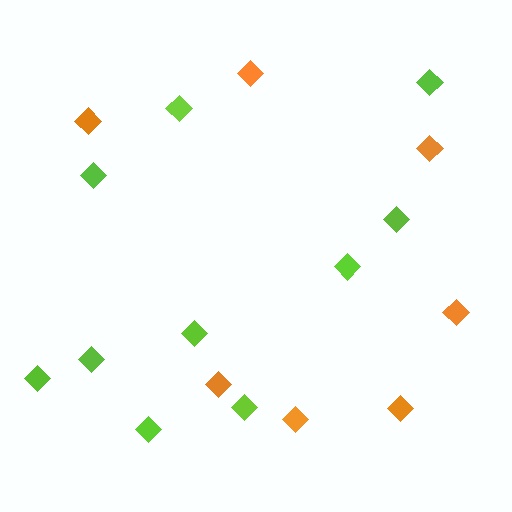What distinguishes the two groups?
There are 2 groups: one group of orange diamonds (7) and one group of lime diamonds (10).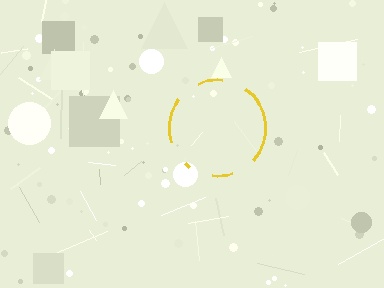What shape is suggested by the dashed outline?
The dashed outline suggests a circle.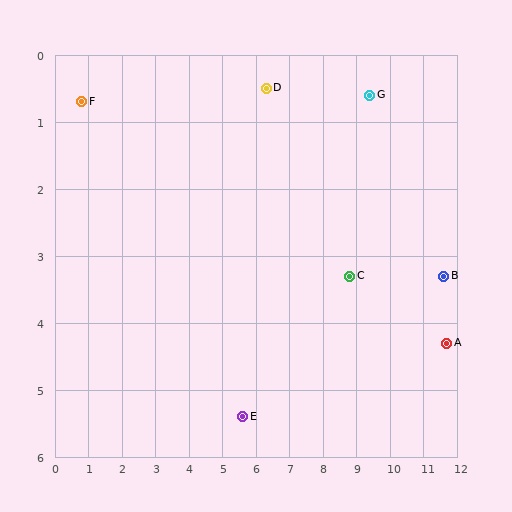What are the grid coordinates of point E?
Point E is at approximately (5.6, 5.4).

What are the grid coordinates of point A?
Point A is at approximately (11.7, 4.3).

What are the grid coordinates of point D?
Point D is at approximately (6.3, 0.5).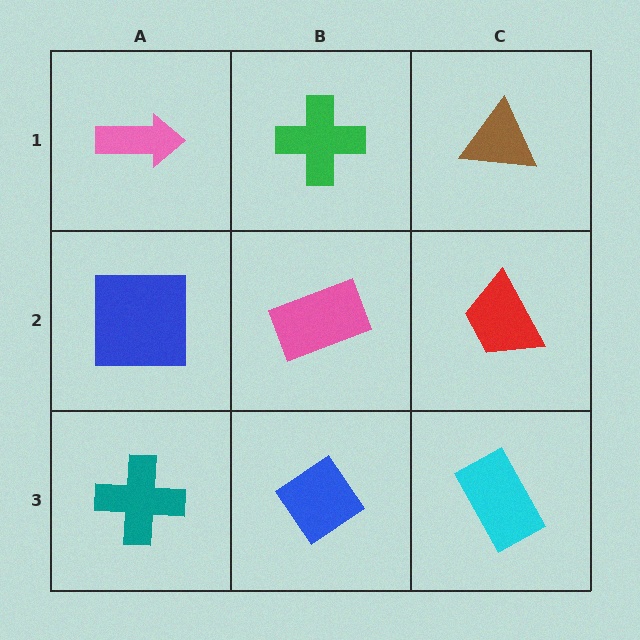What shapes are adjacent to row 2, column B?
A green cross (row 1, column B), a blue diamond (row 3, column B), a blue square (row 2, column A), a red trapezoid (row 2, column C).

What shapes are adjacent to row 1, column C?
A red trapezoid (row 2, column C), a green cross (row 1, column B).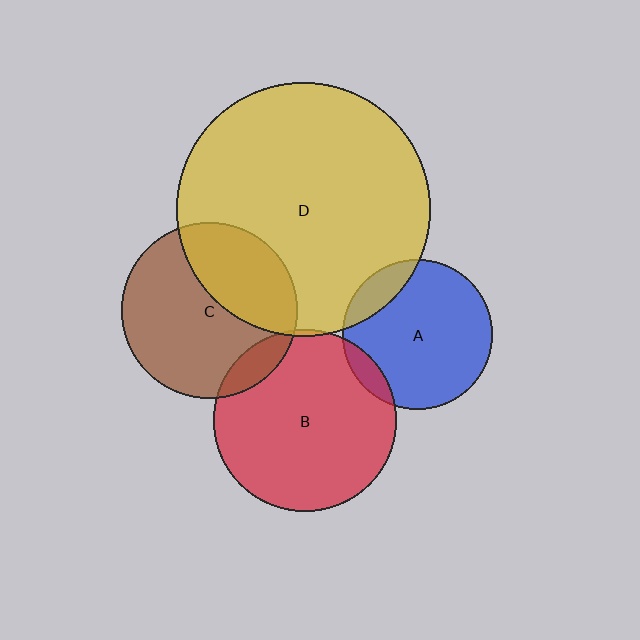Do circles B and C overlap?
Yes.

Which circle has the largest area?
Circle D (yellow).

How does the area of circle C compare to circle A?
Approximately 1.4 times.